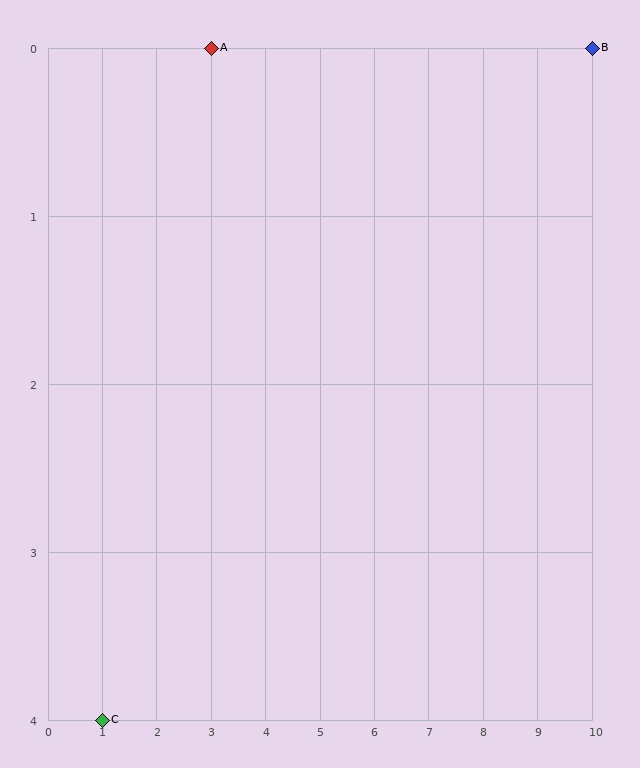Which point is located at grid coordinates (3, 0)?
Point A is at (3, 0).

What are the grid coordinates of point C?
Point C is at grid coordinates (1, 4).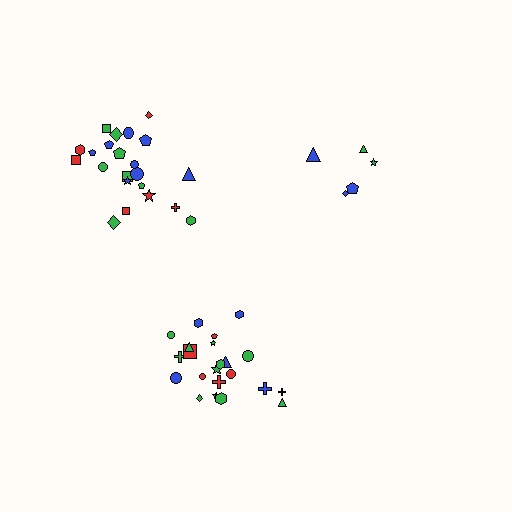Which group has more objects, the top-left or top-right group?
The top-left group.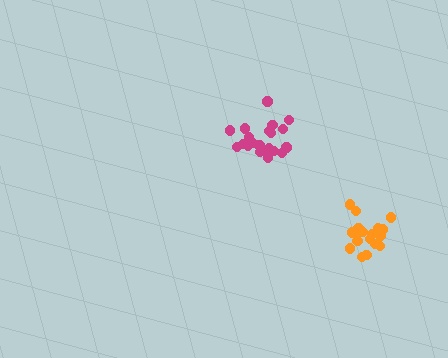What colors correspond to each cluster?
The clusters are colored: orange, magenta.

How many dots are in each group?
Group 1: 19 dots, Group 2: 21 dots (40 total).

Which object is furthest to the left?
The magenta cluster is leftmost.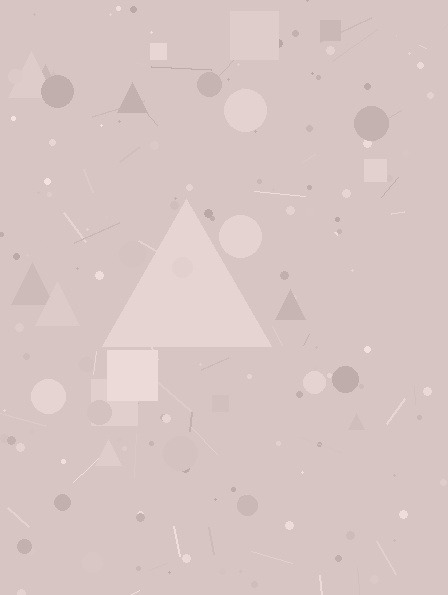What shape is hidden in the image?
A triangle is hidden in the image.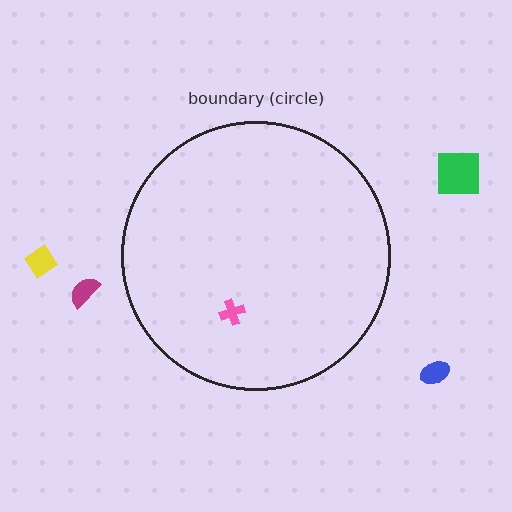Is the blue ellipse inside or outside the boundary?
Outside.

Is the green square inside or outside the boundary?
Outside.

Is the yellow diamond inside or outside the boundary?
Outside.